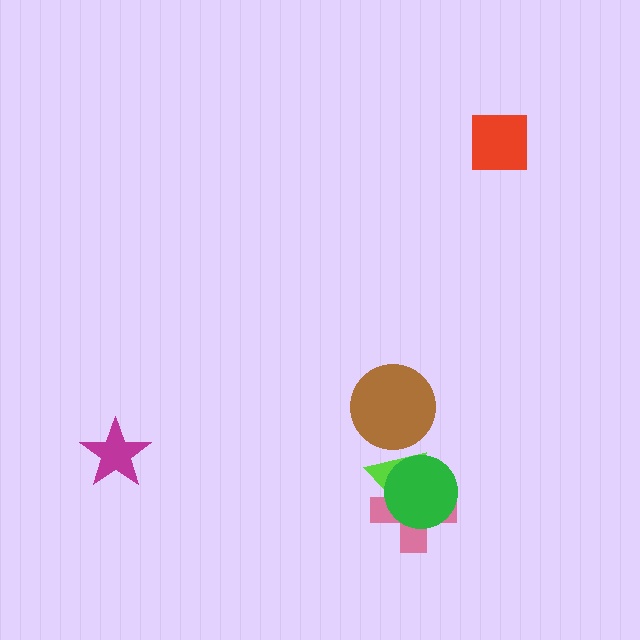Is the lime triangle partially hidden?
Yes, it is partially covered by another shape.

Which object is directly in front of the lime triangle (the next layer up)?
The pink cross is directly in front of the lime triangle.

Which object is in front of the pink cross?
The green circle is in front of the pink cross.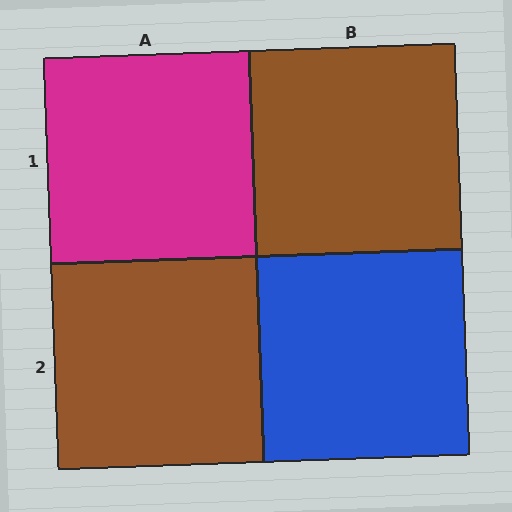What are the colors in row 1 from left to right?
Magenta, brown.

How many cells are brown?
2 cells are brown.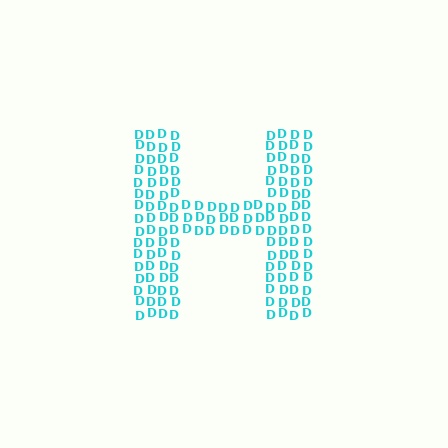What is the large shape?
The large shape is the letter H.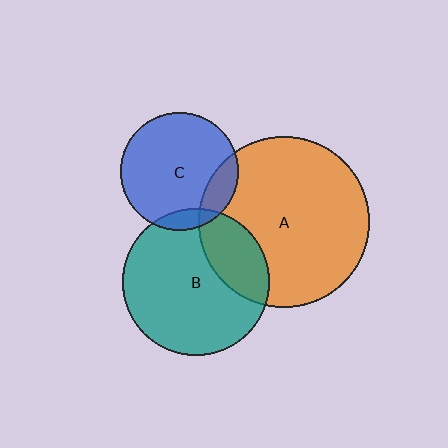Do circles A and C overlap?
Yes.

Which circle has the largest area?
Circle A (orange).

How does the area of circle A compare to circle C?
Approximately 2.1 times.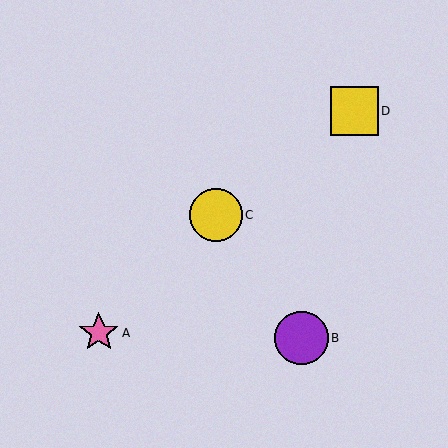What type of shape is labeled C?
Shape C is a yellow circle.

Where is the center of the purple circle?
The center of the purple circle is at (301, 338).